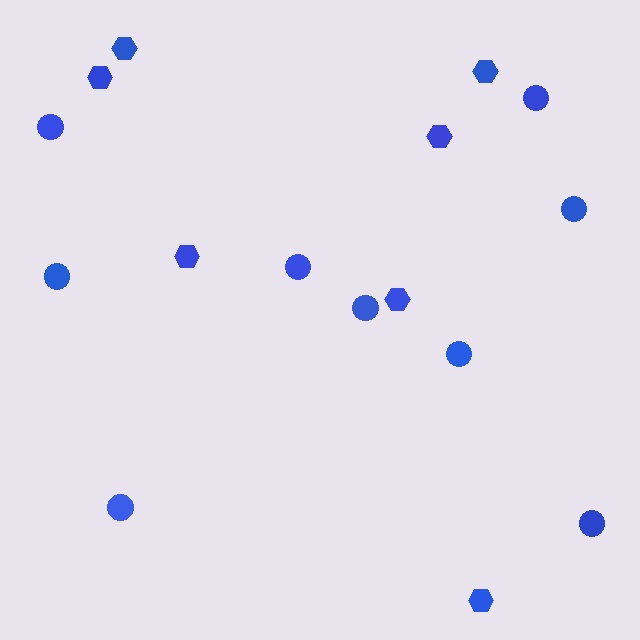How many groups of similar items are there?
There are 2 groups: one group of circles (9) and one group of hexagons (7).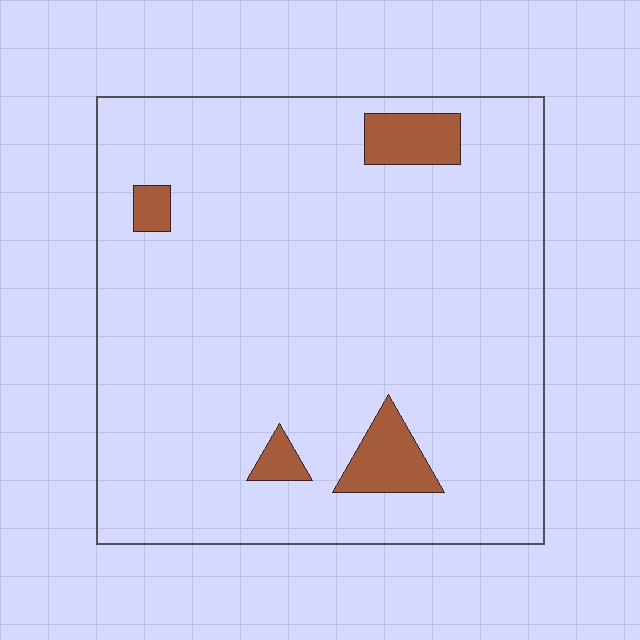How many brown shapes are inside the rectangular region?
4.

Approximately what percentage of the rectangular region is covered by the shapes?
Approximately 5%.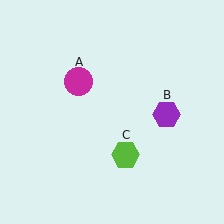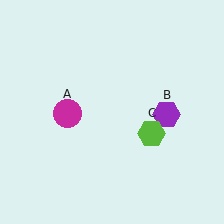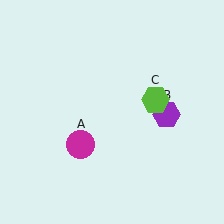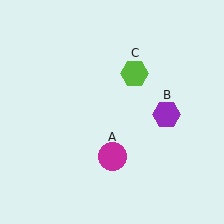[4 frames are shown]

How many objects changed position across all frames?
2 objects changed position: magenta circle (object A), lime hexagon (object C).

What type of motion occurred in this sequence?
The magenta circle (object A), lime hexagon (object C) rotated counterclockwise around the center of the scene.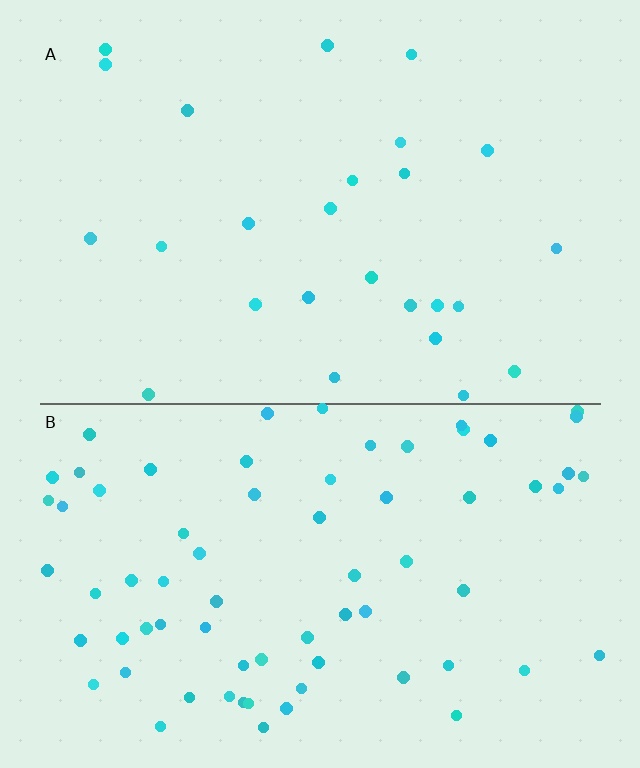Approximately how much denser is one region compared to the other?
Approximately 2.8× — region B over region A.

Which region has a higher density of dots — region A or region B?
B (the bottom).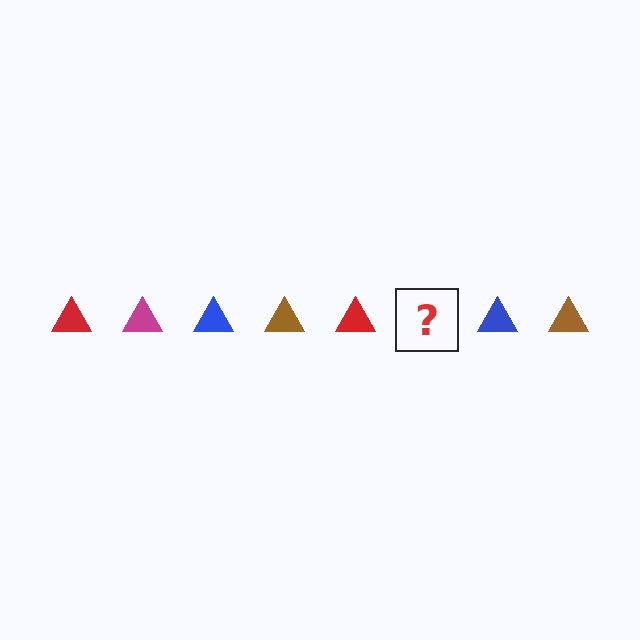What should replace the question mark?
The question mark should be replaced with a magenta triangle.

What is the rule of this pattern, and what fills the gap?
The rule is that the pattern cycles through red, magenta, blue, brown triangles. The gap should be filled with a magenta triangle.